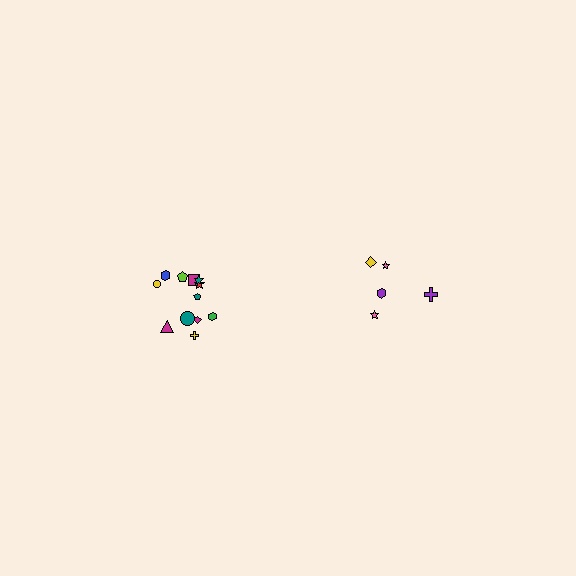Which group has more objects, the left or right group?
The left group.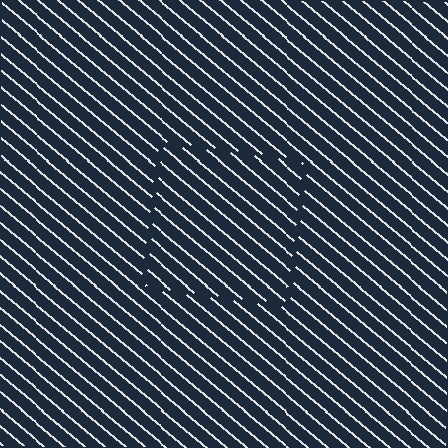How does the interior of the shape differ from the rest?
The interior of the shape contains the same grating, shifted by half a period — the contour is defined by the phase discontinuity where line-ends from the inner and outer gratings abut.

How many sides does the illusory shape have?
4 sides — the line-ends trace a square.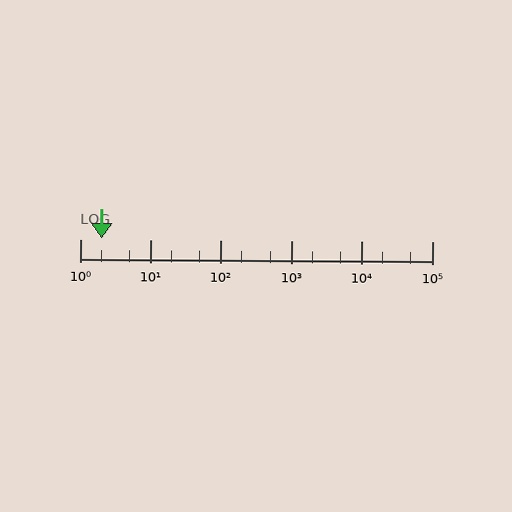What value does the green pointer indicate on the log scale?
The pointer indicates approximately 2.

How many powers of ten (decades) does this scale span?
The scale spans 5 decades, from 1 to 100000.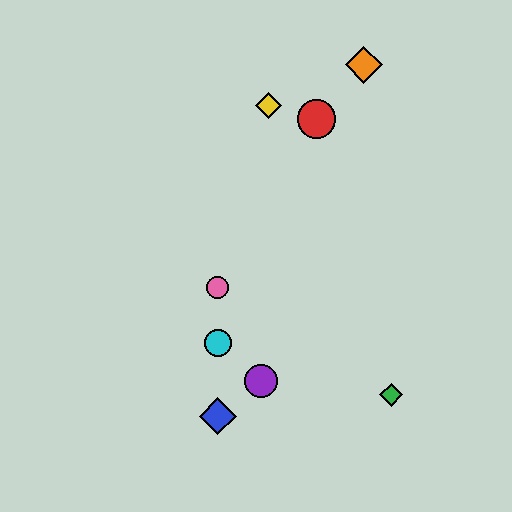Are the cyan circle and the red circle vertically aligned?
No, the cyan circle is at x≈218 and the red circle is at x≈317.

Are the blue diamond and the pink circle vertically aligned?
Yes, both are at x≈218.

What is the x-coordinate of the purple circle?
The purple circle is at x≈261.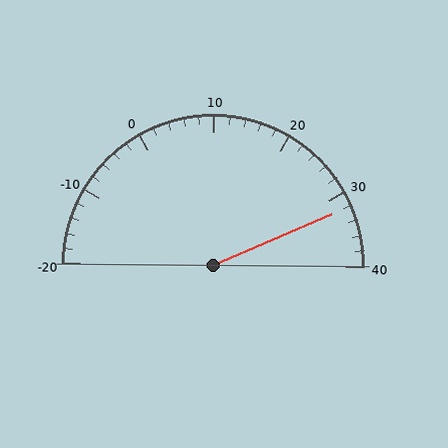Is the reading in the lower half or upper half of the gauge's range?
The reading is in the upper half of the range (-20 to 40).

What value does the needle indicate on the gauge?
The needle indicates approximately 32.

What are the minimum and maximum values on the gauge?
The gauge ranges from -20 to 40.